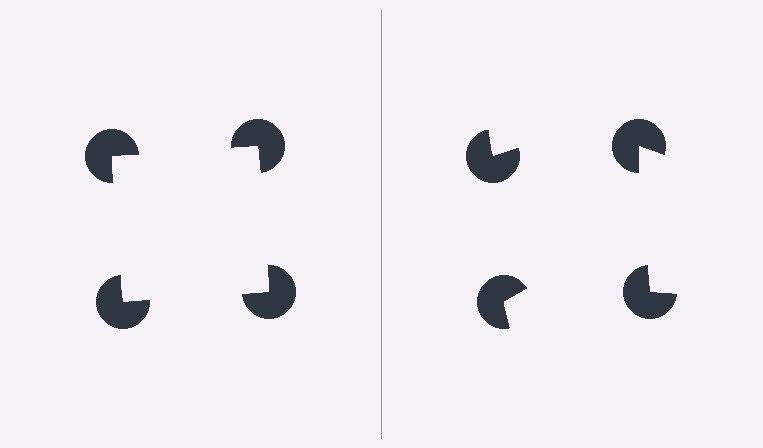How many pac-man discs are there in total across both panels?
8 — 4 on each side.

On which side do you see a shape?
An illusory square appears on the left side. On the right side the wedge cuts are rotated, so no coherent shape forms.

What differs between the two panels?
The pac-man discs are positioned identically on both sides; only the wedge orientations differ. On the left they align to a square; on the right they are misaligned.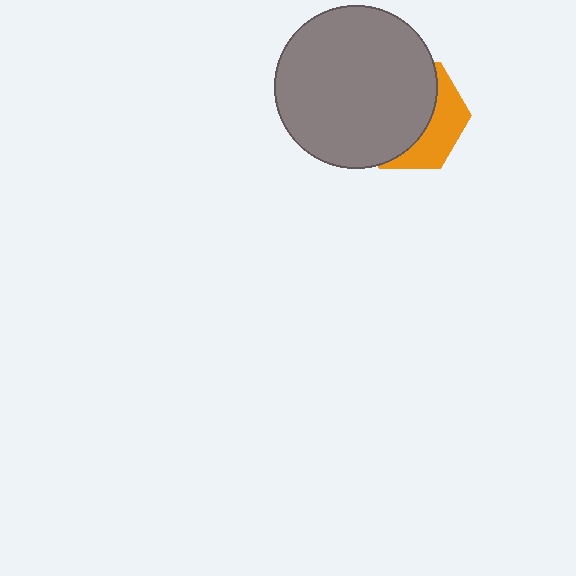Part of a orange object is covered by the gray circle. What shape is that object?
It is a hexagon.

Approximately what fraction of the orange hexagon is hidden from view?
Roughly 65% of the orange hexagon is hidden behind the gray circle.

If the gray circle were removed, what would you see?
You would see the complete orange hexagon.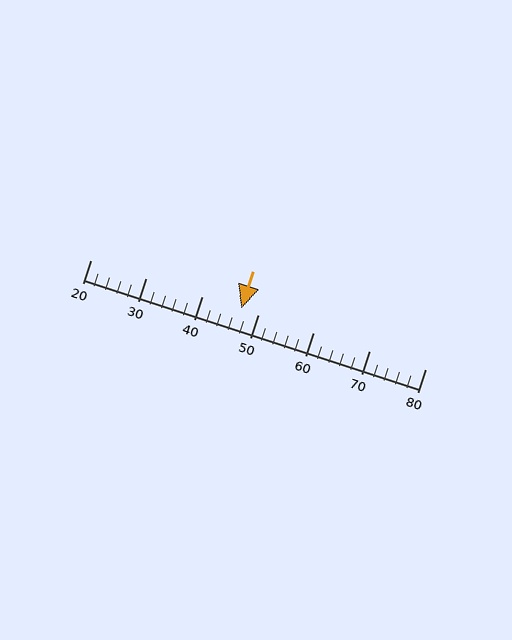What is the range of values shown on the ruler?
The ruler shows values from 20 to 80.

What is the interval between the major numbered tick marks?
The major tick marks are spaced 10 units apart.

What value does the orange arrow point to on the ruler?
The orange arrow points to approximately 47.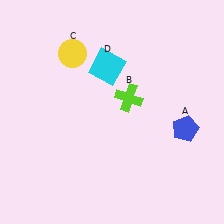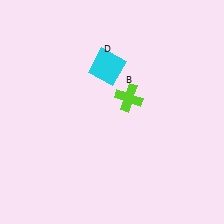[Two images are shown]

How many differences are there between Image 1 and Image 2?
There are 2 differences between the two images.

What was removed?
The yellow circle (C), the blue pentagon (A) were removed in Image 2.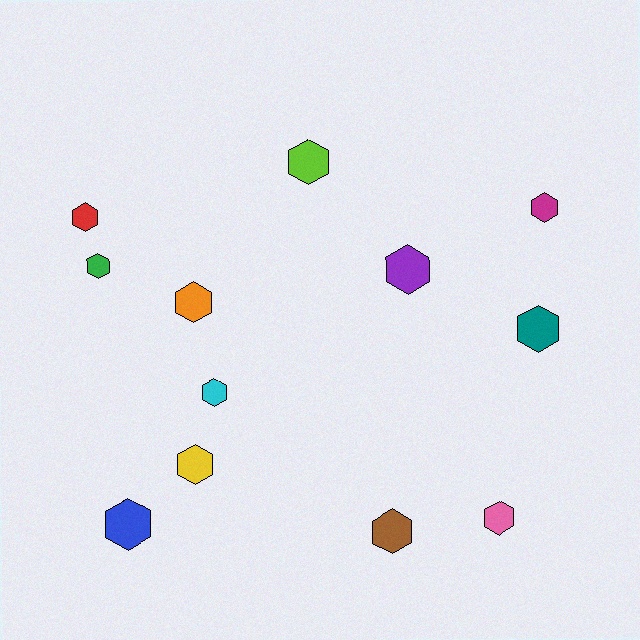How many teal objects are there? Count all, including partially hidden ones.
There is 1 teal object.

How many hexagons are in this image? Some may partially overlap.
There are 12 hexagons.